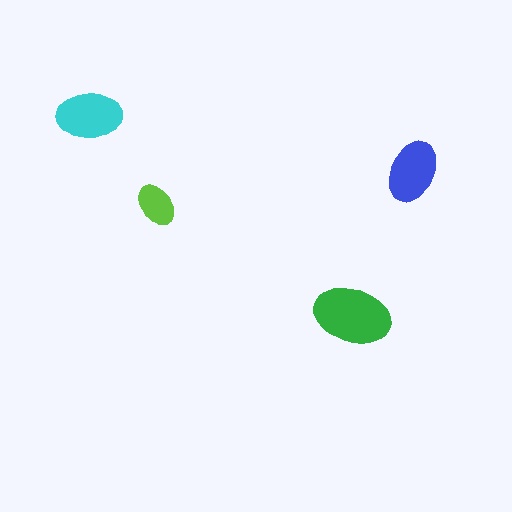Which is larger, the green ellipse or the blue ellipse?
The green one.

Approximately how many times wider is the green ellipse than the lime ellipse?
About 2 times wider.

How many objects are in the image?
There are 4 objects in the image.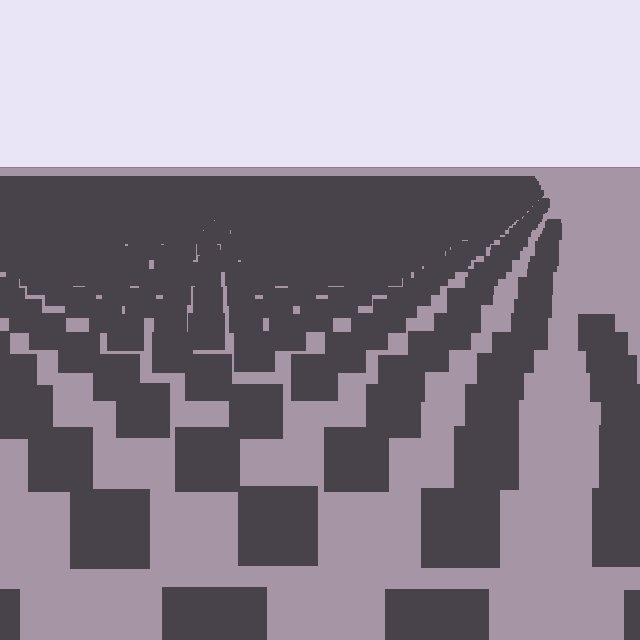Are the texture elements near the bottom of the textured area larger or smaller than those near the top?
Larger. Near the bottom, elements are closer to the viewer and appear at a bigger on-screen size.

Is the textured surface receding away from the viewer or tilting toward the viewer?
The surface is receding away from the viewer. Texture elements get smaller and denser toward the top.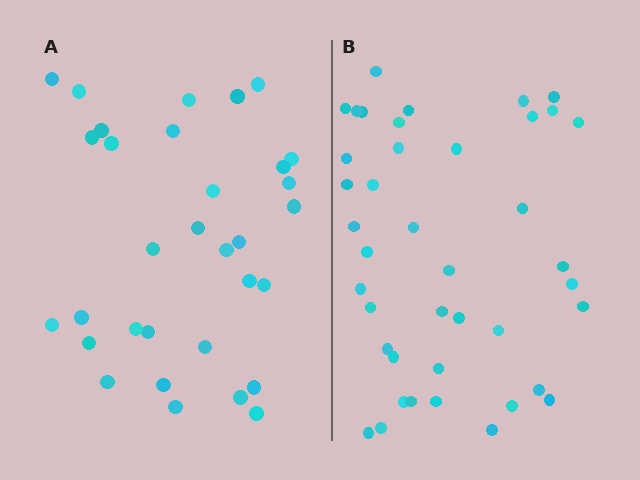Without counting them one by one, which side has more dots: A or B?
Region B (the right region) has more dots.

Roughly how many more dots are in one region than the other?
Region B has roughly 8 or so more dots than region A.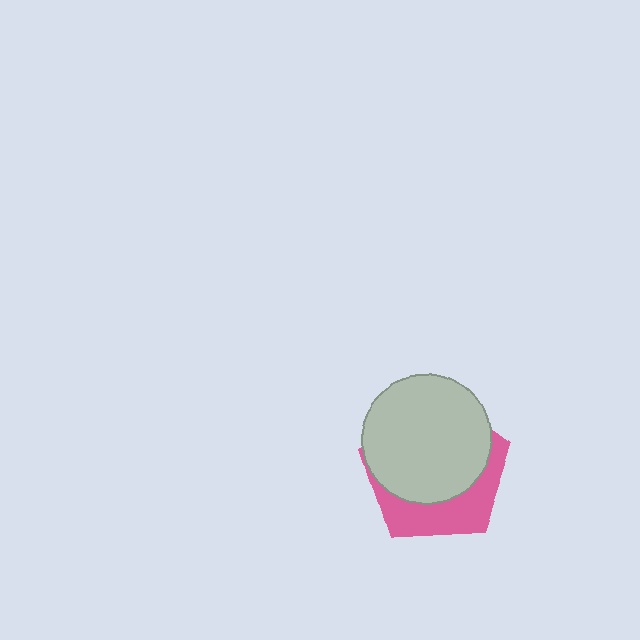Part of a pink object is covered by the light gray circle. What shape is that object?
It is a pentagon.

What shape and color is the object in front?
The object in front is a light gray circle.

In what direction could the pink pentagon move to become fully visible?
The pink pentagon could move down. That would shift it out from behind the light gray circle entirely.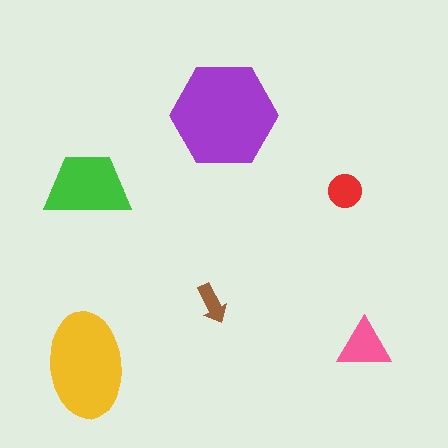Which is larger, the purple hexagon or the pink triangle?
The purple hexagon.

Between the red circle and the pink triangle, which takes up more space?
The pink triangle.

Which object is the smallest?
The brown arrow.